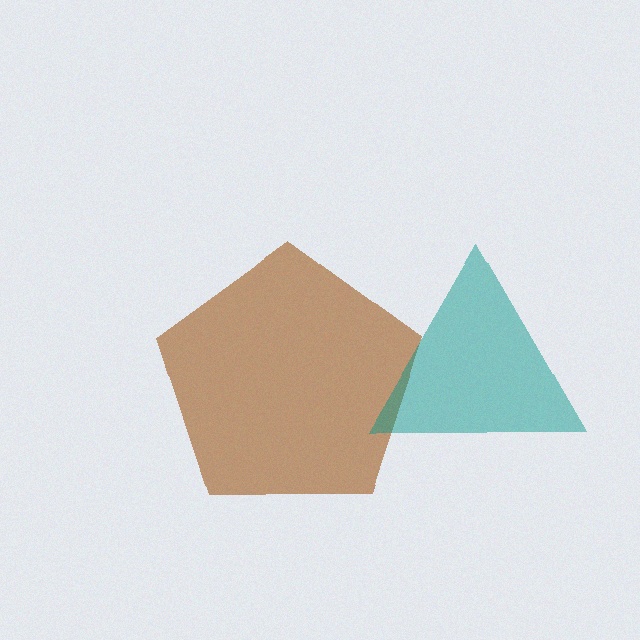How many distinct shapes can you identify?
There are 2 distinct shapes: a brown pentagon, a teal triangle.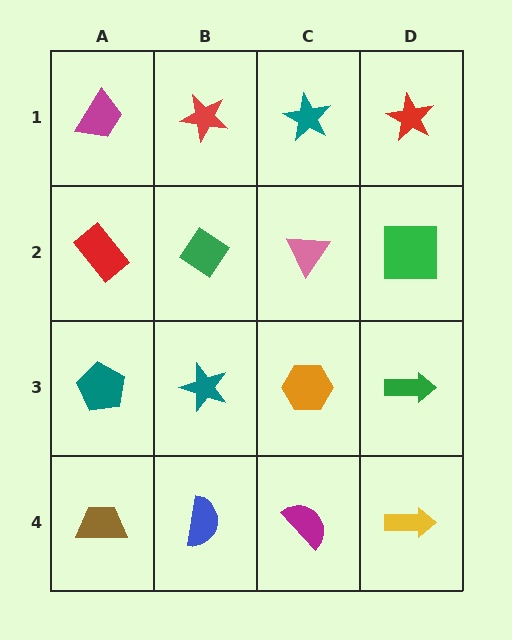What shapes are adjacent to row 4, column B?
A teal star (row 3, column B), a brown trapezoid (row 4, column A), a magenta semicircle (row 4, column C).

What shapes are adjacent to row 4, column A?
A teal pentagon (row 3, column A), a blue semicircle (row 4, column B).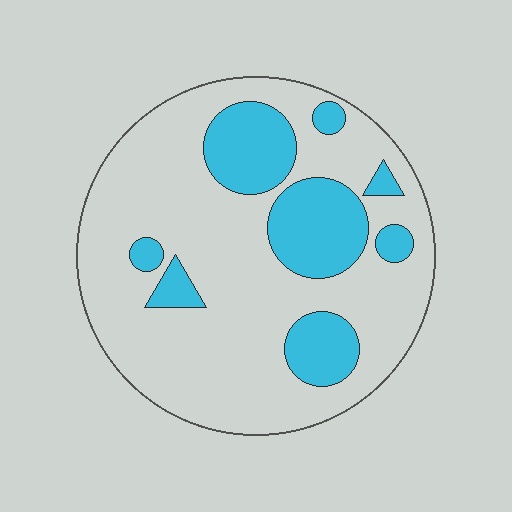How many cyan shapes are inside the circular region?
8.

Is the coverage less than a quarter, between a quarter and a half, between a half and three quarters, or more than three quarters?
Less than a quarter.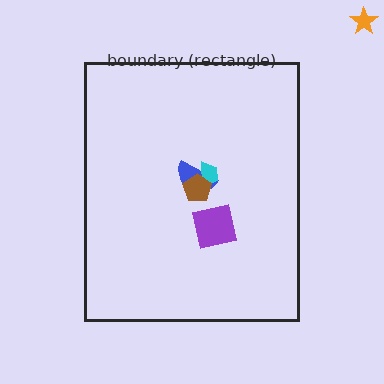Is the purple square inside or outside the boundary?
Inside.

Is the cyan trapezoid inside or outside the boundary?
Inside.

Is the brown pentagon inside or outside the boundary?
Inside.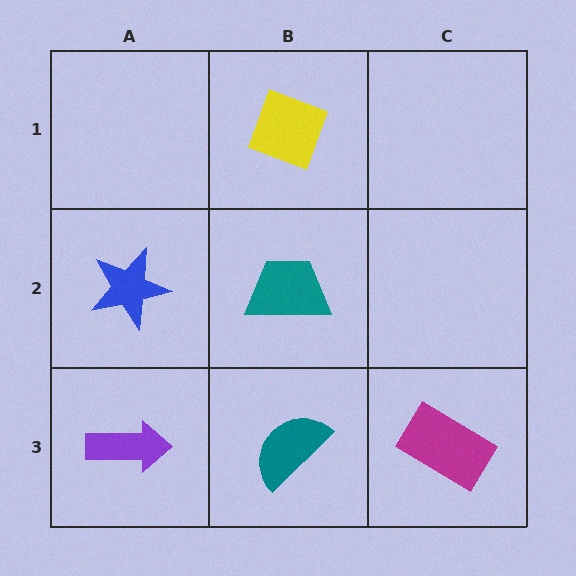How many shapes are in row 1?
1 shape.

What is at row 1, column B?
A yellow diamond.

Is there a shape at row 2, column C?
No, that cell is empty.